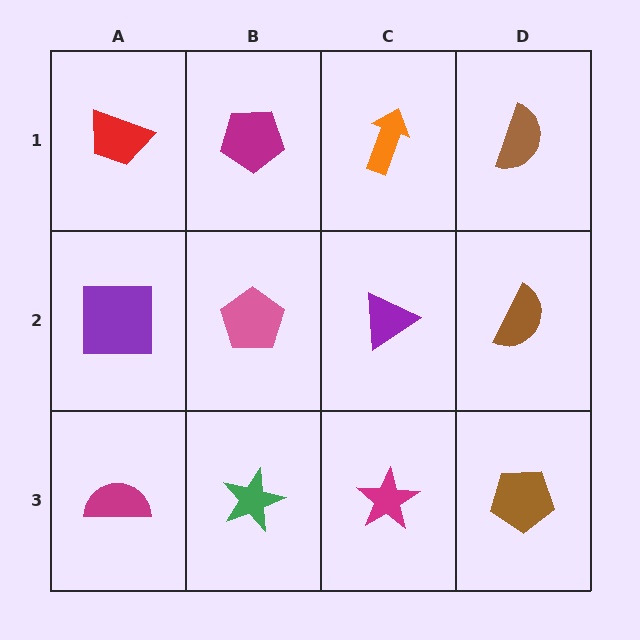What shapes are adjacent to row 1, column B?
A pink pentagon (row 2, column B), a red trapezoid (row 1, column A), an orange arrow (row 1, column C).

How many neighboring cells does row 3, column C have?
3.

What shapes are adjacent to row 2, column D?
A brown semicircle (row 1, column D), a brown pentagon (row 3, column D), a purple triangle (row 2, column C).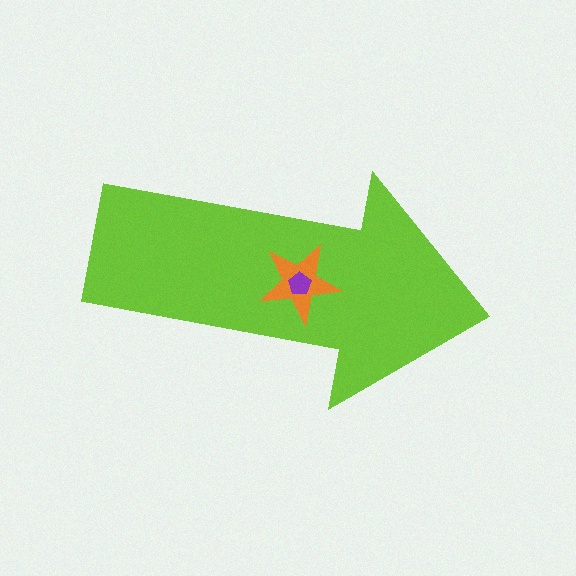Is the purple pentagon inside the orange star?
Yes.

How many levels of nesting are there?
3.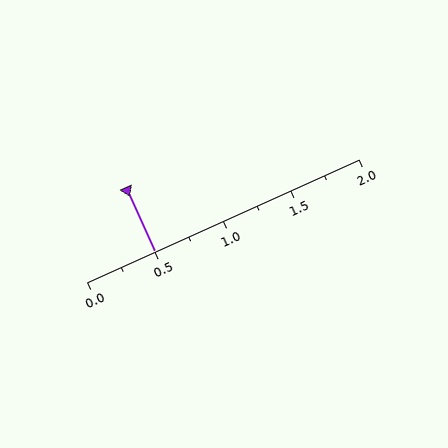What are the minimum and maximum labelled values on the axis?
The axis runs from 0.0 to 2.0.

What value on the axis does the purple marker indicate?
The marker indicates approximately 0.5.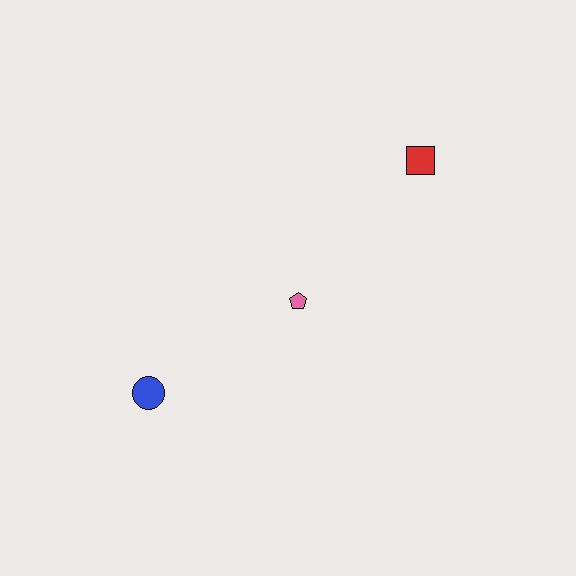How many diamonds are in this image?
There are no diamonds.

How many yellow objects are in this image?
There are no yellow objects.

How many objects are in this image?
There are 3 objects.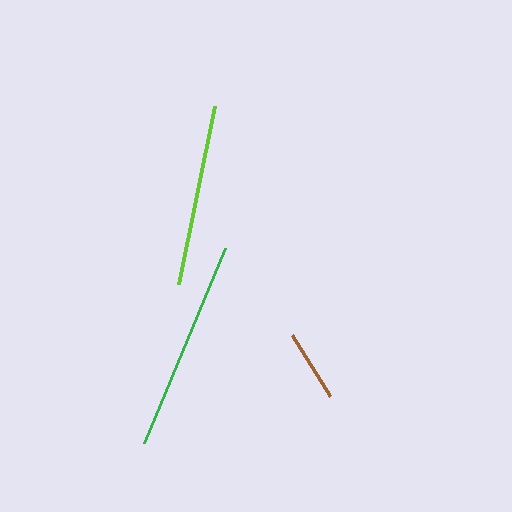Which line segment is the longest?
The green line is the longest at approximately 211 pixels.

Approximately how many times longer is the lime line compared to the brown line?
The lime line is approximately 2.5 times the length of the brown line.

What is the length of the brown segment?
The brown segment is approximately 72 pixels long.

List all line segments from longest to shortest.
From longest to shortest: green, lime, brown.